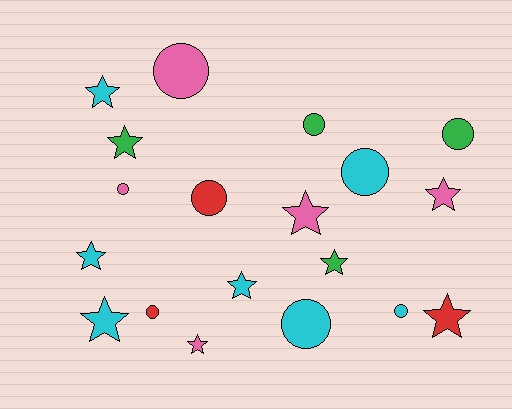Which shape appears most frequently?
Star, with 10 objects.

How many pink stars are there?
There are 3 pink stars.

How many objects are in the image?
There are 19 objects.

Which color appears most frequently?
Cyan, with 7 objects.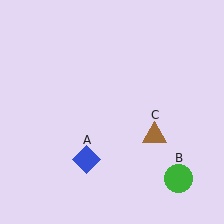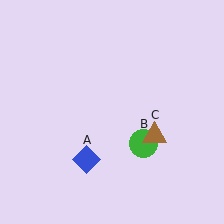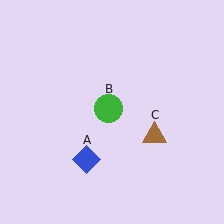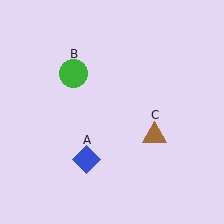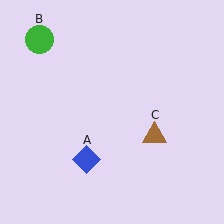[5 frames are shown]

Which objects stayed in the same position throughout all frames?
Blue diamond (object A) and brown triangle (object C) remained stationary.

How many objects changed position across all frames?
1 object changed position: green circle (object B).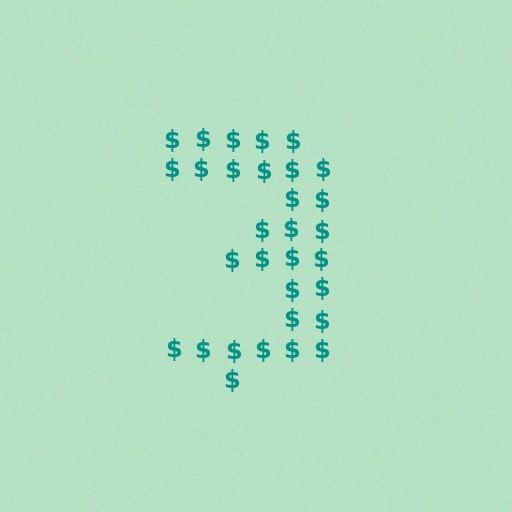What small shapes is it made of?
It is made of small dollar signs.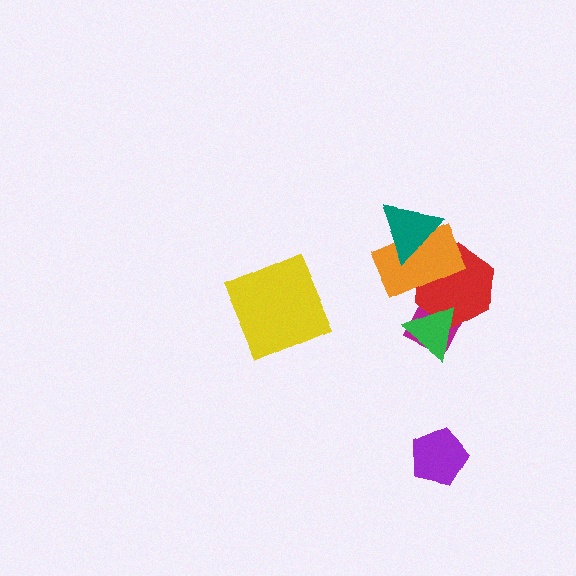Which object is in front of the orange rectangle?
The teal triangle is in front of the orange rectangle.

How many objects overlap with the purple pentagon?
0 objects overlap with the purple pentagon.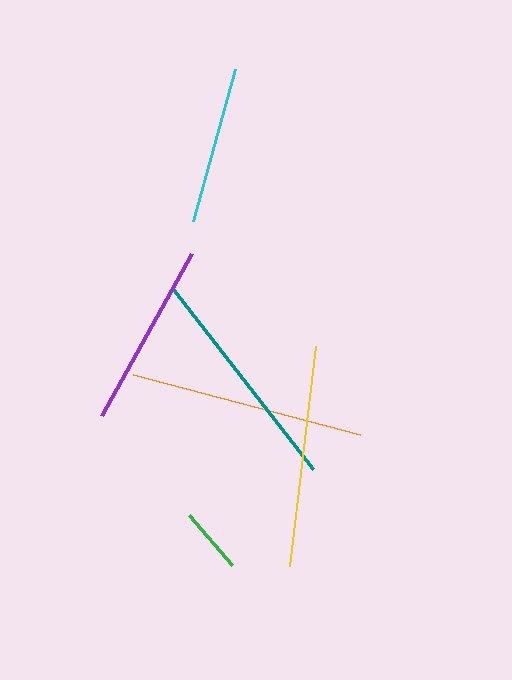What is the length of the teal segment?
The teal segment is approximately 227 pixels long.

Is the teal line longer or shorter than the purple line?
The teal line is longer than the purple line.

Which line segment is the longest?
The orange line is the longest at approximately 235 pixels.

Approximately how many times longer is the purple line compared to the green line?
The purple line is approximately 2.8 times the length of the green line.